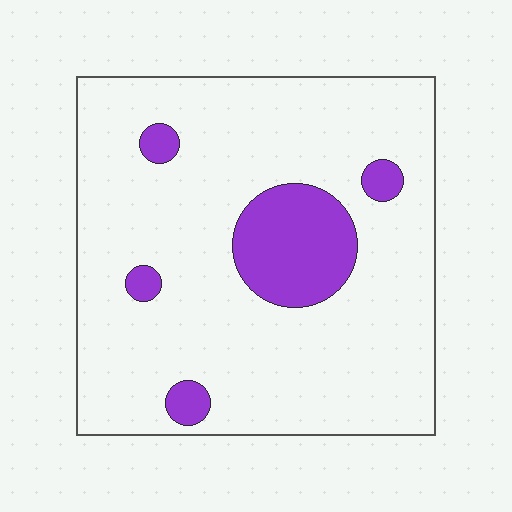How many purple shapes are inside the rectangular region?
5.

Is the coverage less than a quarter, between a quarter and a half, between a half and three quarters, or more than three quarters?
Less than a quarter.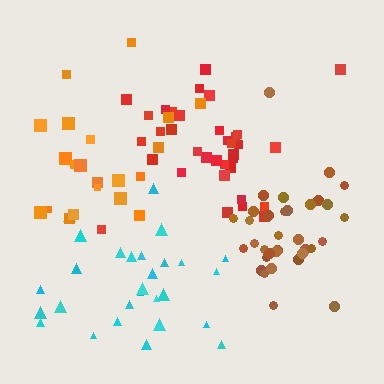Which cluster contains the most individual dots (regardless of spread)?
Red (35).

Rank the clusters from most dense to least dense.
brown, red, cyan, orange.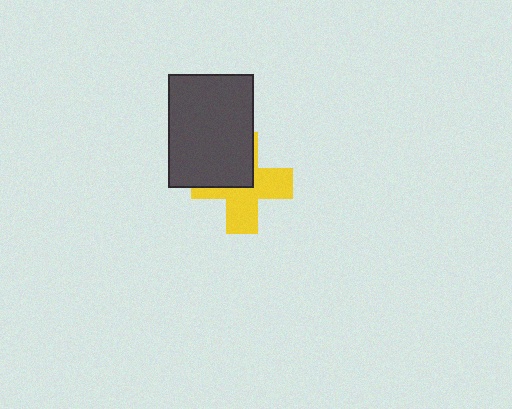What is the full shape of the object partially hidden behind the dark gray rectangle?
The partially hidden object is a yellow cross.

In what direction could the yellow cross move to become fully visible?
The yellow cross could move toward the lower-right. That would shift it out from behind the dark gray rectangle entirely.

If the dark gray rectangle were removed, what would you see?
You would see the complete yellow cross.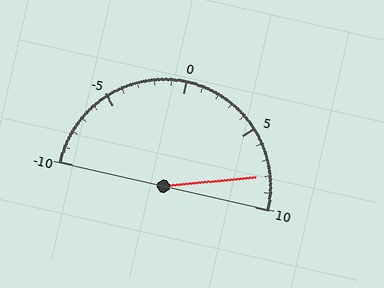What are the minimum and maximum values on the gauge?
The gauge ranges from -10 to 10.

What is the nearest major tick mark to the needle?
The nearest major tick mark is 10.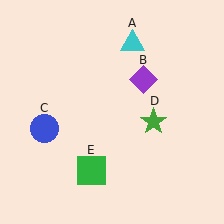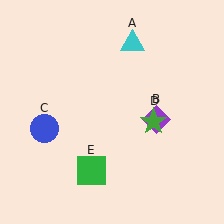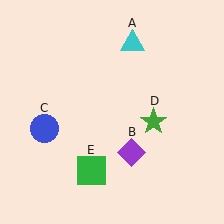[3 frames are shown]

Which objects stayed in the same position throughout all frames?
Cyan triangle (object A) and blue circle (object C) and green star (object D) and green square (object E) remained stationary.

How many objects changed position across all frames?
1 object changed position: purple diamond (object B).